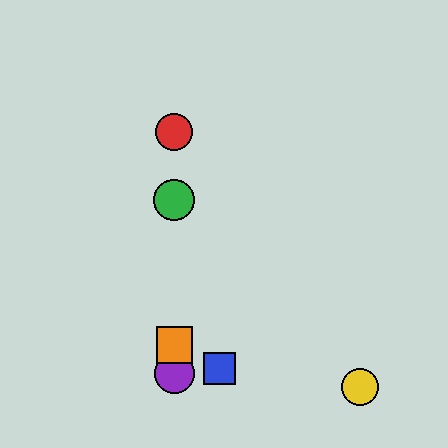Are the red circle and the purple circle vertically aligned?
Yes, both are at x≈174.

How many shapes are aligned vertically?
4 shapes (the red circle, the green circle, the purple circle, the orange square) are aligned vertically.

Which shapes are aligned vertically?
The red circle, the green circle, the purple circle, the orange square are aligned vertically.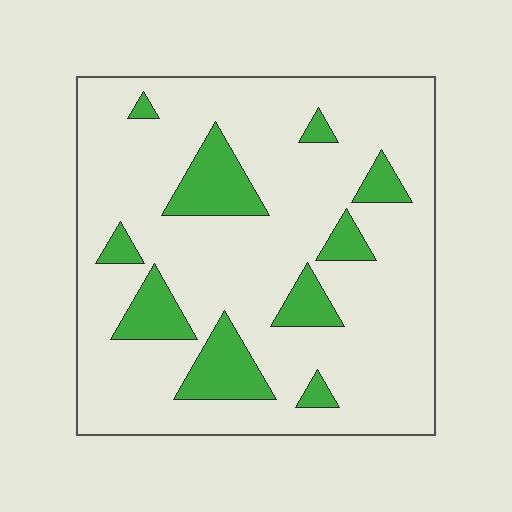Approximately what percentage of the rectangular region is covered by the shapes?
Approximately 15%.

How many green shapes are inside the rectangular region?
10.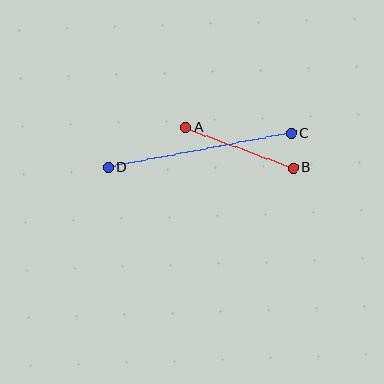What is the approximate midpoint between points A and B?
The midpoint is at approximately (240, 148) pixels.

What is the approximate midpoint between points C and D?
The midpoint is at approximately (200, 151) pixels.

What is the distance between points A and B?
The distance is approximately 115 pixels.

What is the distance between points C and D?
The distance is approximately 186 pixels.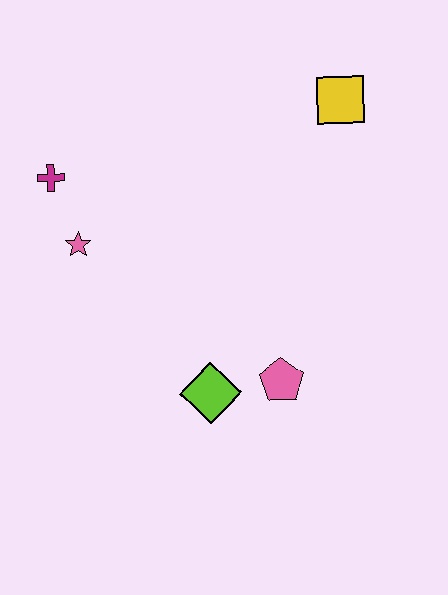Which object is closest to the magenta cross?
The pink star is closest to the magenta cross.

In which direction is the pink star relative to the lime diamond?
The pink star is above the lime diamond.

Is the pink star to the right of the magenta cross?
Yes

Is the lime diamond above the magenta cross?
No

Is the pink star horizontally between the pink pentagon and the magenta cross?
Yes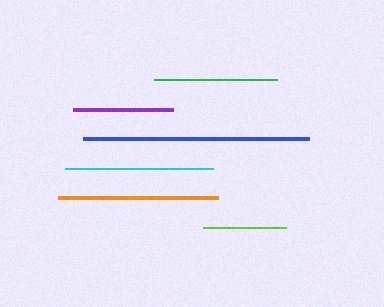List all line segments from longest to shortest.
From longest to shortest: blue, orange, cyan, green, purple, lime.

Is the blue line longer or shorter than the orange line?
The blue line is longer than the orange line.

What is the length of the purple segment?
The purple segment is approximately 101 pixels long.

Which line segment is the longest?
The blue line is the longest at approximately 226 pixels.